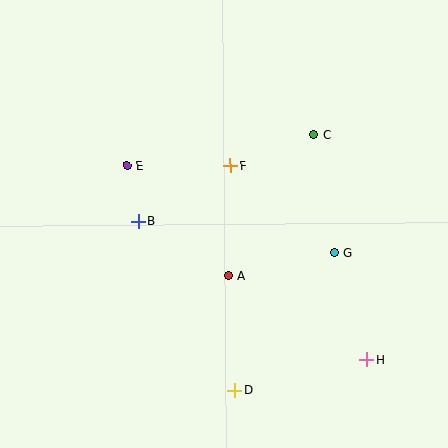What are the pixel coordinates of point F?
Point F is at (230, 165).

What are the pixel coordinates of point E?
Point E is at (127, 166).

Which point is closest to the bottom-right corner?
Point H is closest to the bottom-right corner.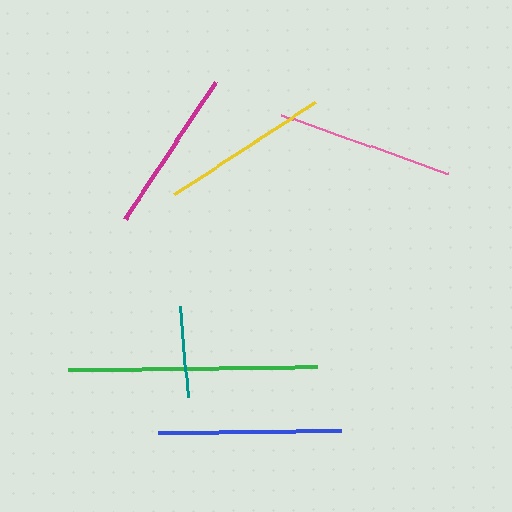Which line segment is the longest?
The green line is the longest at approximately 249 pixels.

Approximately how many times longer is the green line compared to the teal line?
The green line is approximately 2.7 times the length of the teal line.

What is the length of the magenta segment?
The magenta segment is approximately 164 pixels long.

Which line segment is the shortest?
The teal line is the shortest at approximately 91 pixels.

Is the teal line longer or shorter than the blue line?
The blue line is longer than the teal line.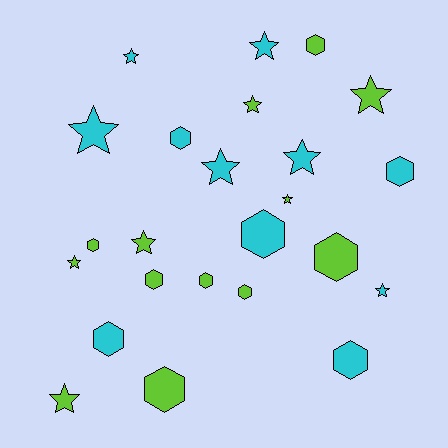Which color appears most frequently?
Lime, with 13 objects.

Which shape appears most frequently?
Hexagon, with 12 objects.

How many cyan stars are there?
There are 6 cyan stars.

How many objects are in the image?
There are 24 objects.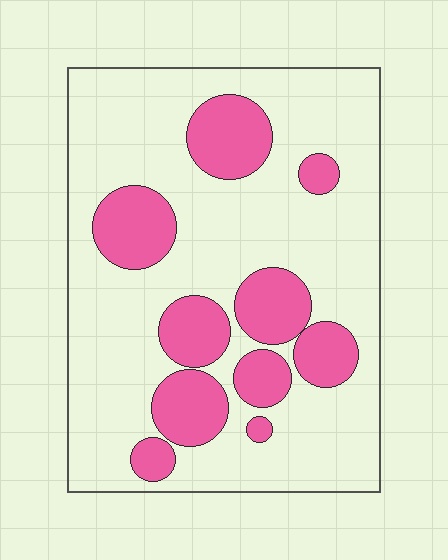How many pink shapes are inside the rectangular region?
10.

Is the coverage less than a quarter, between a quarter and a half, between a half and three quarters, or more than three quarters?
Between a quarter and a half.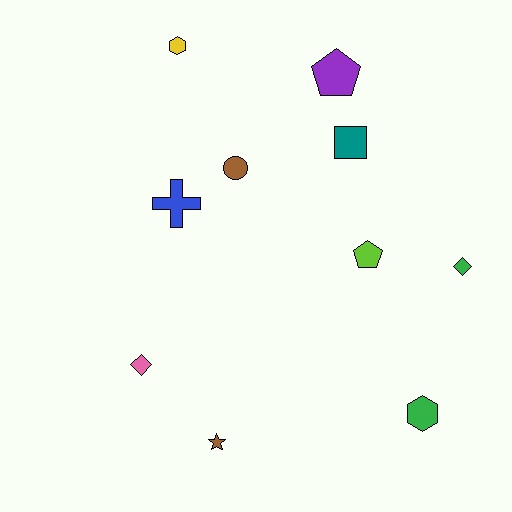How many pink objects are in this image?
There is 1 pink object.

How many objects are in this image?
There are 10 objects.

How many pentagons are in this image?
There are 2 pentagons.